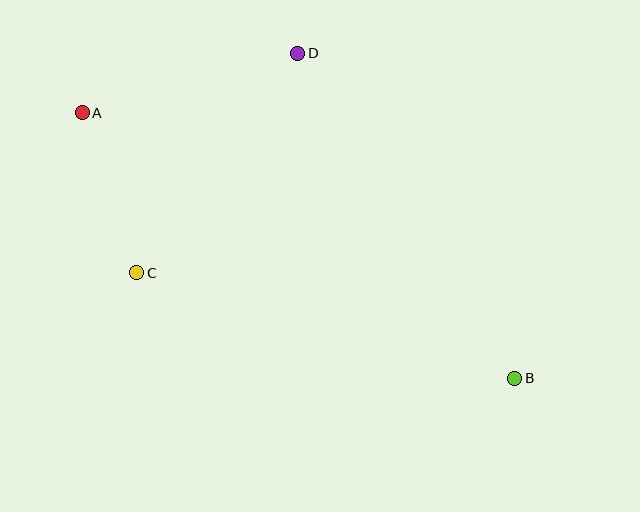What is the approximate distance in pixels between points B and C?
The distance between B and C is approximately 392 pixels.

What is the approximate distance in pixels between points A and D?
The distance between A and D is approximately 224 pixels.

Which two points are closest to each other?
Points A and C are closest to each other.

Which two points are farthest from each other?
Points A and B are farthest from each other.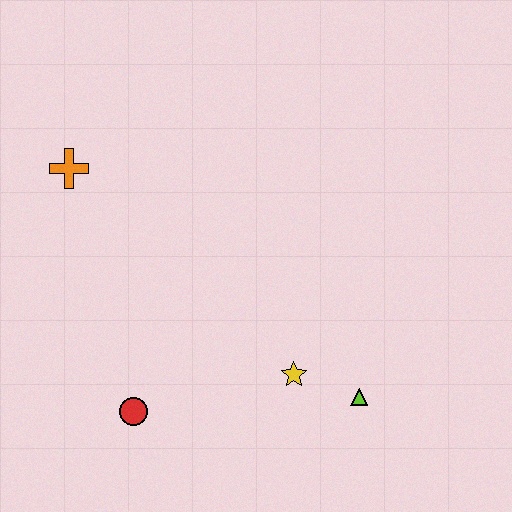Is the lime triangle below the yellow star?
Yes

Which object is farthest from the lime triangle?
The orange cross is farthest from the lime triangle.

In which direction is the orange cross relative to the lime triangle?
The orange cross is to the left of the lime triangle.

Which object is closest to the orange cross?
The red circle is closest to the orange cross.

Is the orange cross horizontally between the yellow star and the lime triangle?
No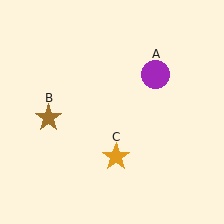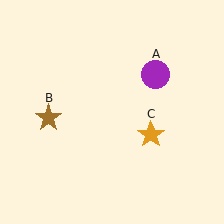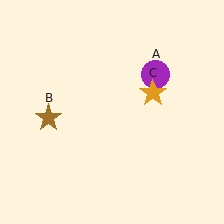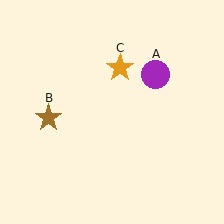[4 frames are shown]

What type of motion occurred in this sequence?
The orange star (object C) rotated counterclockwise around the center of the scene.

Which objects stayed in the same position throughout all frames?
Purple circle (object A) and brown star (object B) remained stationary.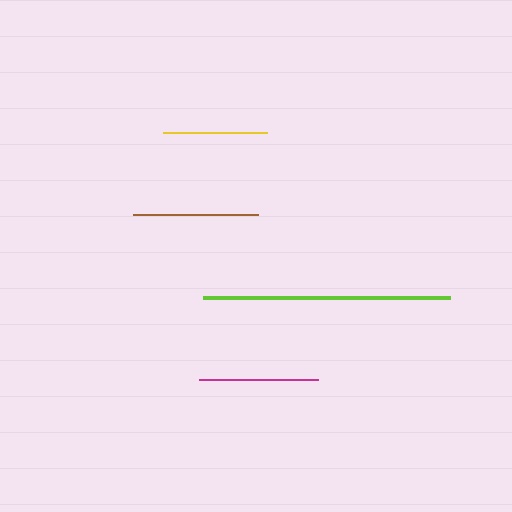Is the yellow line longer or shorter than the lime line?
The lime line is longer than the yellow line.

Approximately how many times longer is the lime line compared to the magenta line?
The lime line is approximately 2.1 times the length of the magenta line.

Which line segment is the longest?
The lime line is the longest at approximately 247 pixels.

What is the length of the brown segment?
The brown segment is approximately 125 pixels long.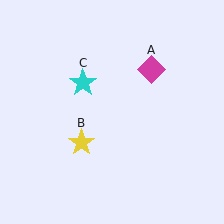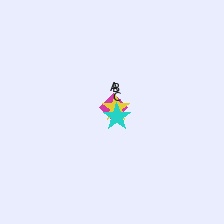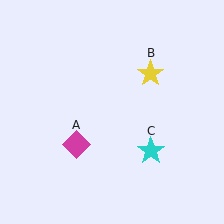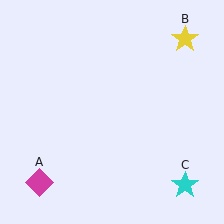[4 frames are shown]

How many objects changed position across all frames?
3 objects changed position: magenta diamond (object A), yellow star (object B), cyan star (object C).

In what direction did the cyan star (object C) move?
The cyan star (object C) moved down and to the right.